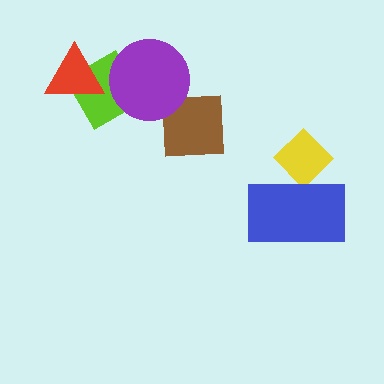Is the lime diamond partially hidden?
Yes, it is partially covered by another shape.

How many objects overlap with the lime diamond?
2 objects overlap with the lime diamond.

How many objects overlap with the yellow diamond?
1 object overlaps with the yellow diamond.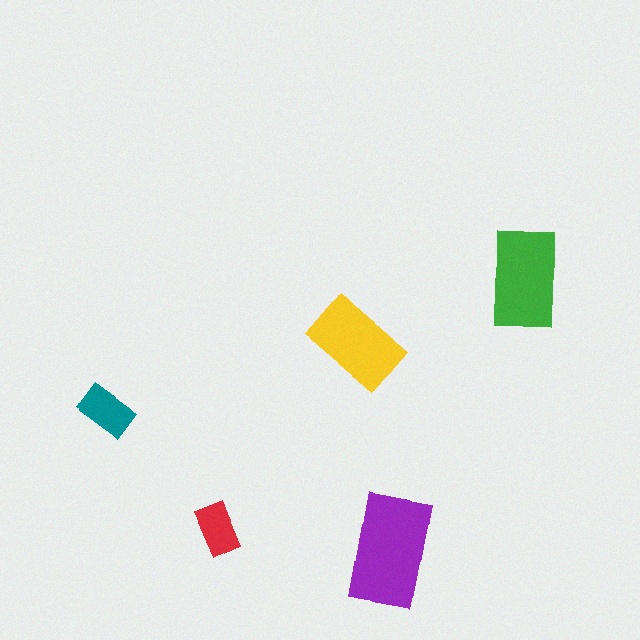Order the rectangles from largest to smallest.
the purple one, the green one, the yellow one, the teal one, the red one.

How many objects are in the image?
There are 5 objects in the image.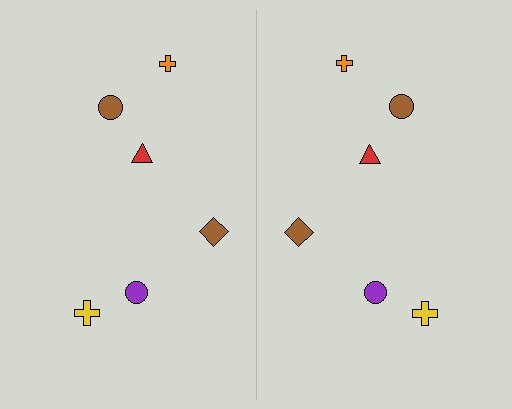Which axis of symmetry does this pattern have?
The pattern has a vertical axis of symmetry running through the center of the image.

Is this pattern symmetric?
Yes, this pattern has bilateral (reflection) symmetry.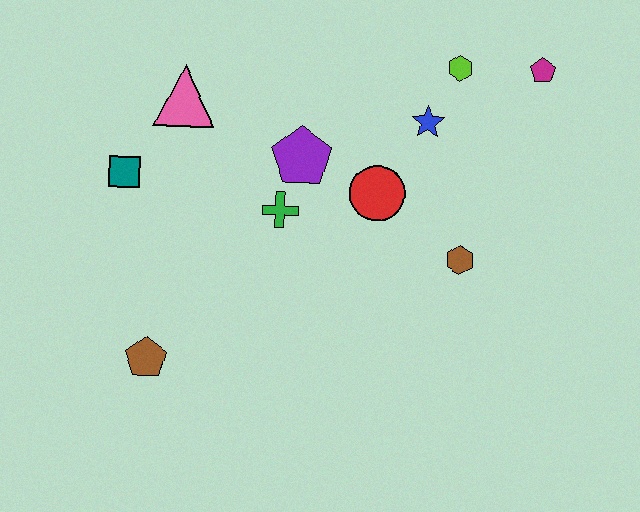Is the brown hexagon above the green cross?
No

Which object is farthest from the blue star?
The brown pentagon is farthest from the blue star.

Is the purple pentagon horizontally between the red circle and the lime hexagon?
No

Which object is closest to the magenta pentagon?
The lime hexagon is closest to the magenta pentagon.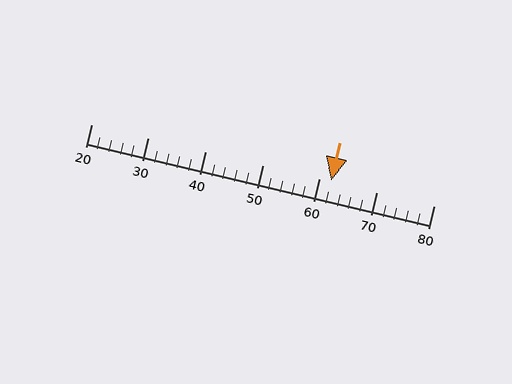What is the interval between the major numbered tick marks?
The major tick marks are spaced 10 units apart.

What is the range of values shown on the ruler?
The ruler shows values from 20 to 80.